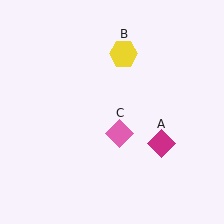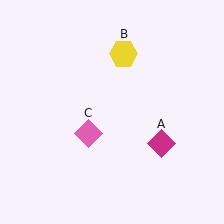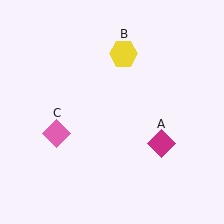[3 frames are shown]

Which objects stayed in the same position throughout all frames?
Magenta diamond (object A) and yellow hexagon (object B) remained stationary.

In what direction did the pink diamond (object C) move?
The pink diamond (object C) moved left.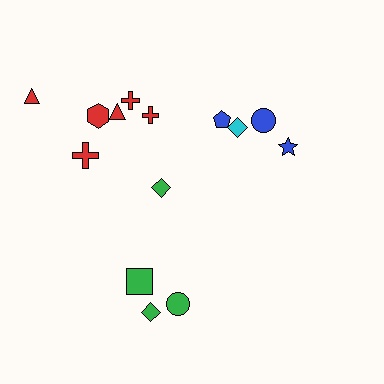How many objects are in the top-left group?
There are 6 objects.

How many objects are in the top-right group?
There are 4 objects.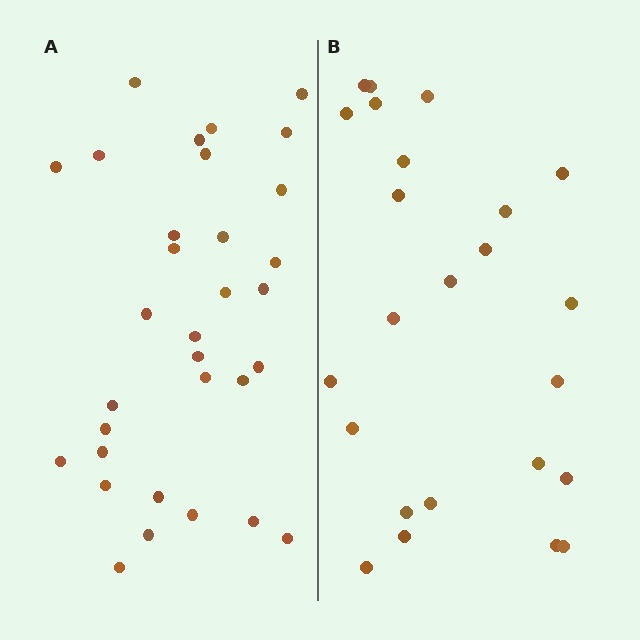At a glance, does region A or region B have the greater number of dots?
Region A (the left region) has more dots.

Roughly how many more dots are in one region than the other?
Region A has roughly 8 or so more dots than region B.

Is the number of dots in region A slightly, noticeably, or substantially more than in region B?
Region A has noticeably more, but not dramatically so. The ratio is roughly 1.3 to 1.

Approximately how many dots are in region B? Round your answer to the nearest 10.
About 20 dots. (The exact count is 24, which rounds to 20.)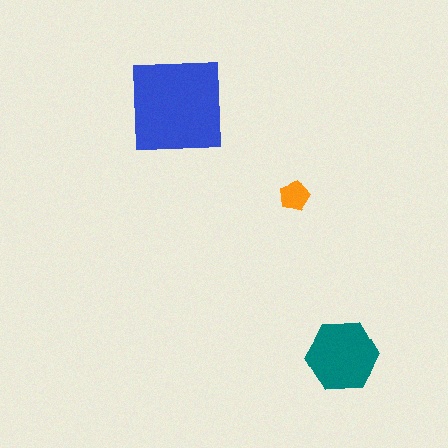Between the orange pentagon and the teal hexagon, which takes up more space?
The teal hexagon.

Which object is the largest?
The blue square.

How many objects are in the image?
There are 3 objects in the image.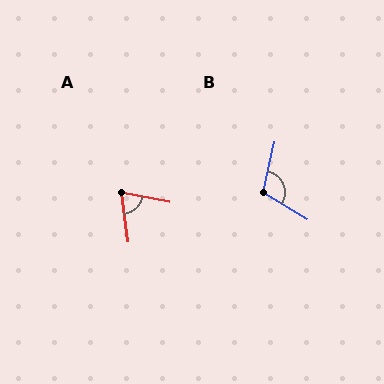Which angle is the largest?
B, at approximately 108 degrees.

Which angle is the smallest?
A, at approximately 72 degrees.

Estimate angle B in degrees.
Approximately 108 degrees.